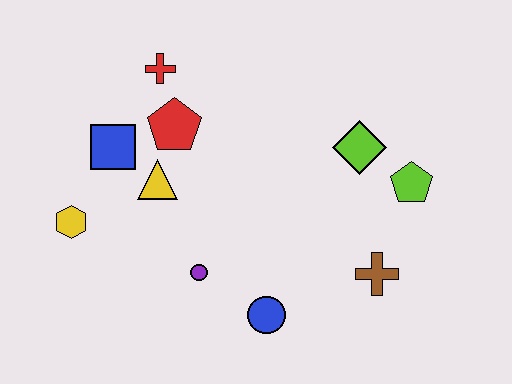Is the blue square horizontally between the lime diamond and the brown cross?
No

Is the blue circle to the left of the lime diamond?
Yes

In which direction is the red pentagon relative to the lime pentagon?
The red pentagon is to the left of the lime pentagon.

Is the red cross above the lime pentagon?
Yes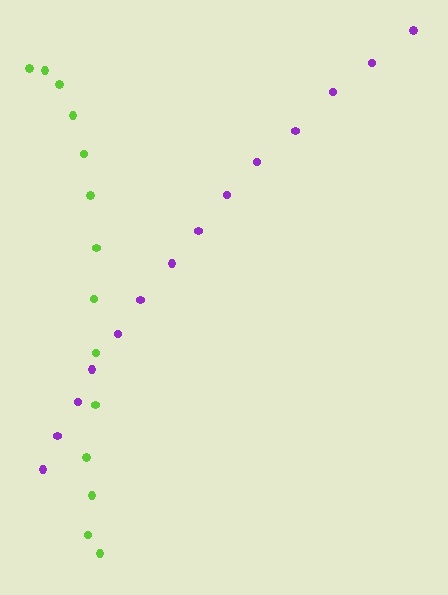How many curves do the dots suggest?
There are 2 distinct paths.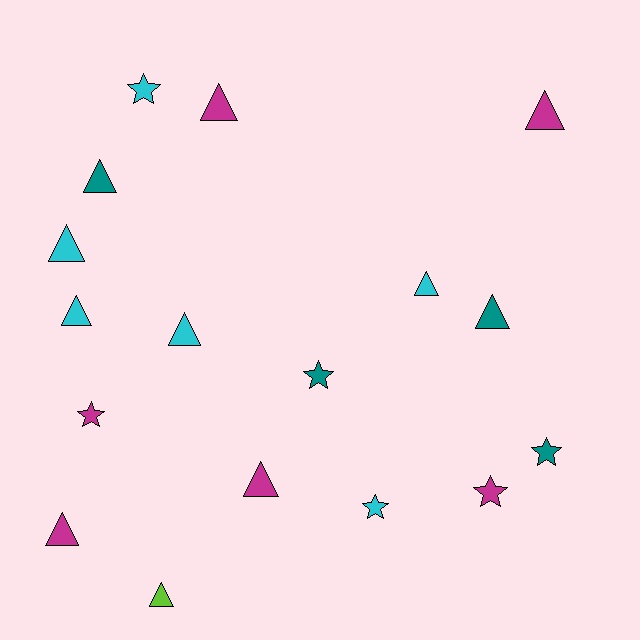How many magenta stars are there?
There are 2 magenta stars.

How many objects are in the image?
There are 17 objects.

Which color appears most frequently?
Magenta, with 6 objects.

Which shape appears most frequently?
Triangle, with 11 objects.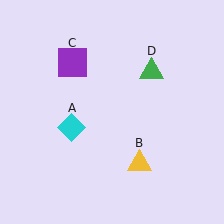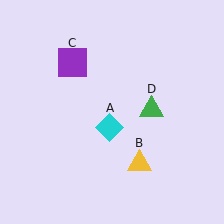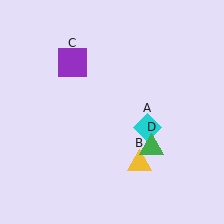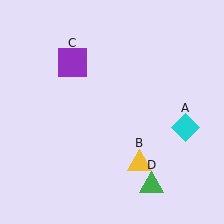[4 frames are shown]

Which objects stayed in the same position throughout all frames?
Yellow triangle (object B) and purple square (object C) remained stationary.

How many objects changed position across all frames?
2 objects changed position: cyan diamond (object A), green triangle (object D).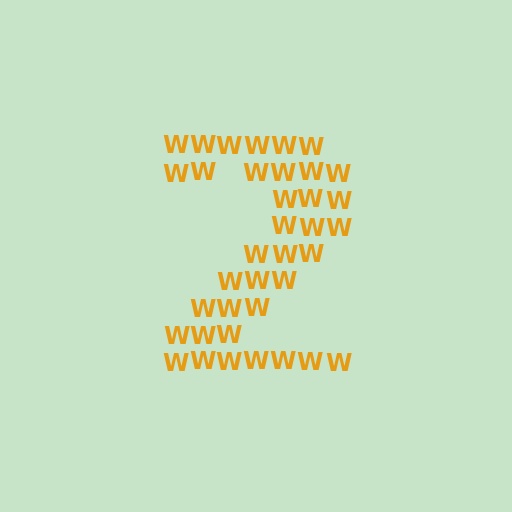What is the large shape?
The large shape is the digit 2.